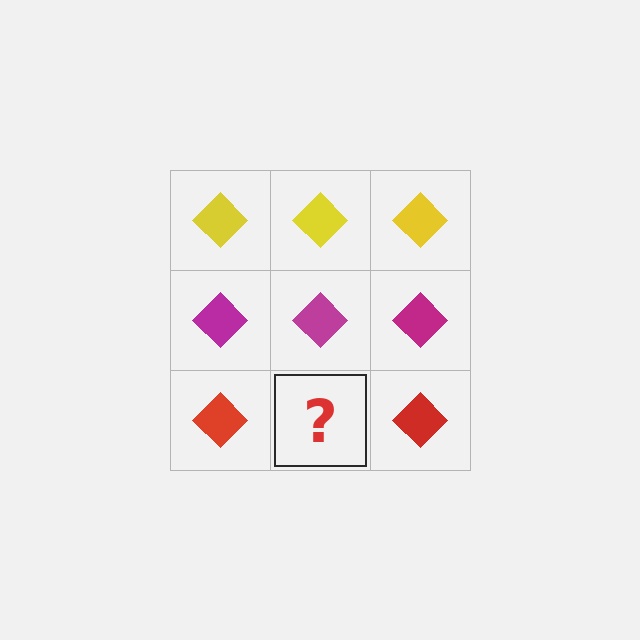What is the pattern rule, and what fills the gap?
The rule is that each row has a consistent color. The gap should be filled with a red diamond.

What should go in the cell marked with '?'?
The missing cell should contain a red diamond.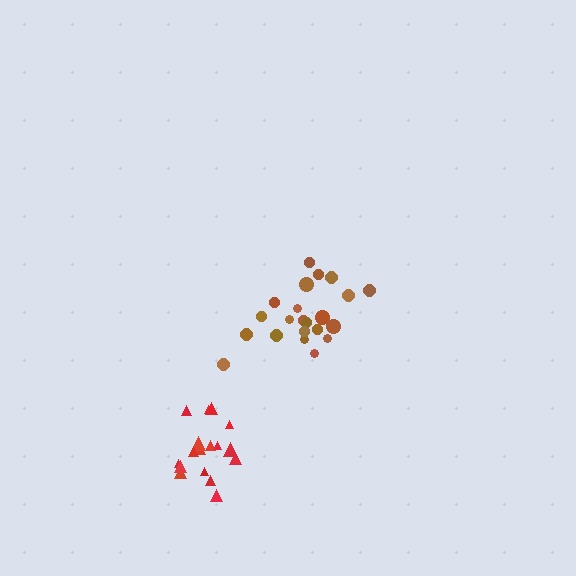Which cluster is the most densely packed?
Red.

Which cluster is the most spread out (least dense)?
Brown.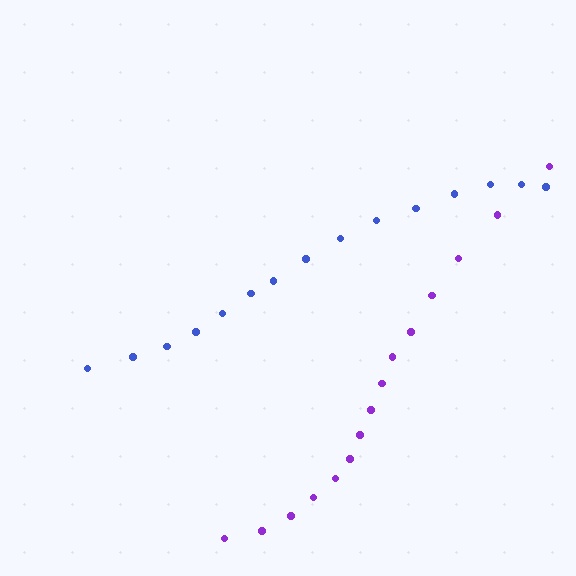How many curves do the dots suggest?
There are 2 distinct paths.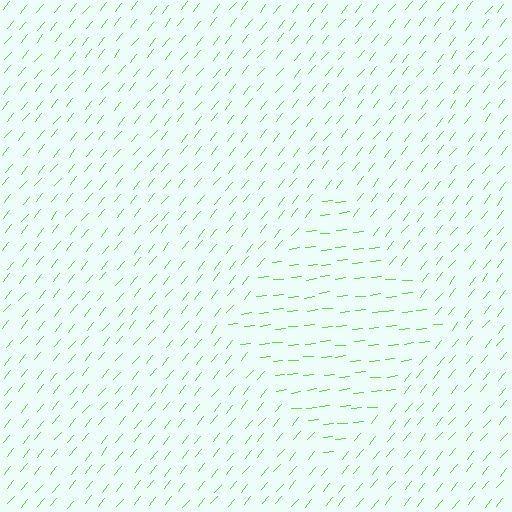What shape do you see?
I see a diamond.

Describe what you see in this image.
The image is filled with small lime line segments. A diamond region in the image has lines oriented differently from the surrounding lines, creating a visible texture boundary.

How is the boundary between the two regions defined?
The boundary is defined purely by a change in line orientation (approximately 45 degrees difference). All lines are the same color and thickness.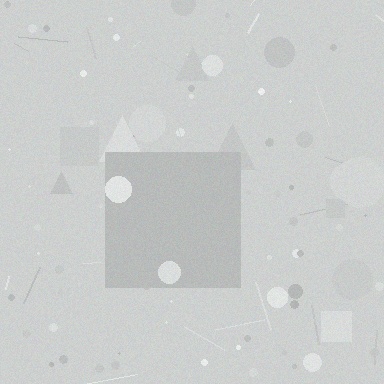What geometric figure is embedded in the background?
A square is embedded in the background.